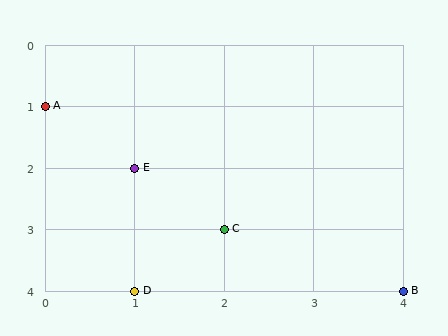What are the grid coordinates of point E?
Point E is at grid coordinates (1, 2).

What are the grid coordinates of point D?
Point D is at grid coordinates (1, 4).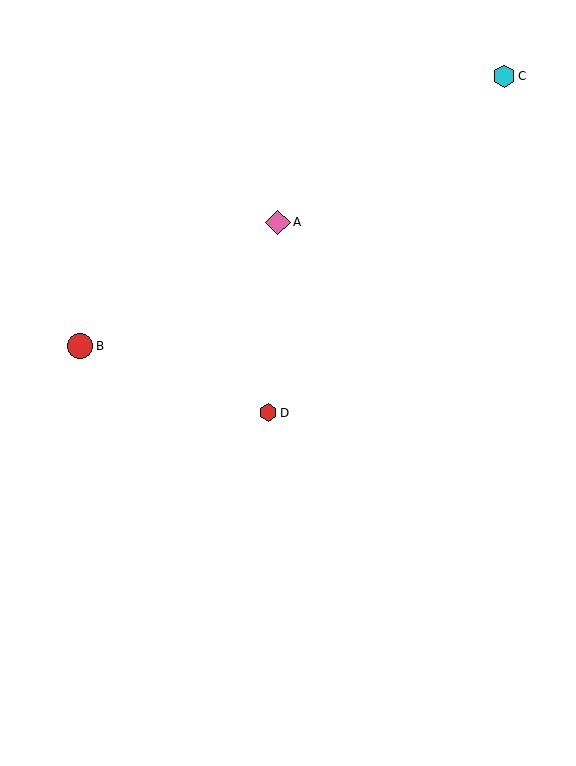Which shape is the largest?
The red circle (labeled B) is the largest.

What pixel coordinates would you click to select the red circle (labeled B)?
Click at (80, 346) to select the red circle B.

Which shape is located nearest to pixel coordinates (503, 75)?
The cyan hexagon (labeled C) at (504, 76) is nearest to that location.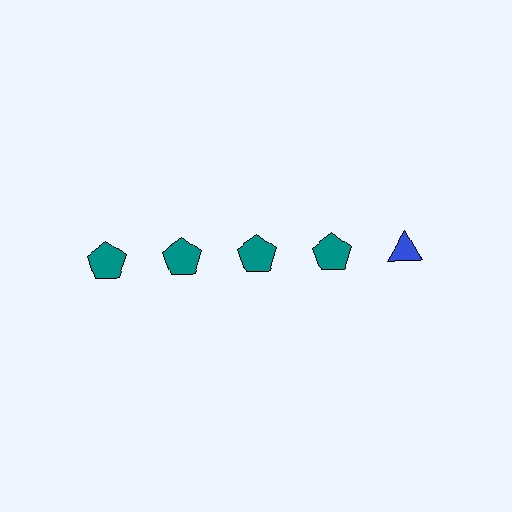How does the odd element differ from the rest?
It differs in both color (blue instead of teal) and shape (triangle instead of pentagon).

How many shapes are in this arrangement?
There are 5 shapes arranged in a grid pattern.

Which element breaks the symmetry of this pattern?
The blue triangle in the top row, rightmost column breaks the symmetry. All other shapes are teal pentagons.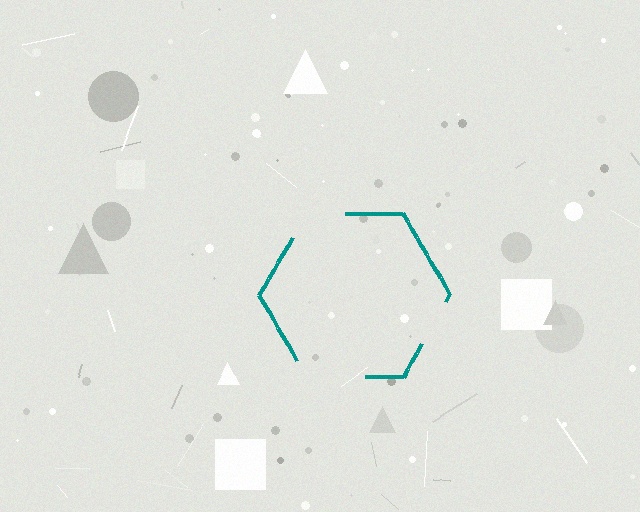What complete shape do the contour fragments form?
The contour fragments form a hexagon.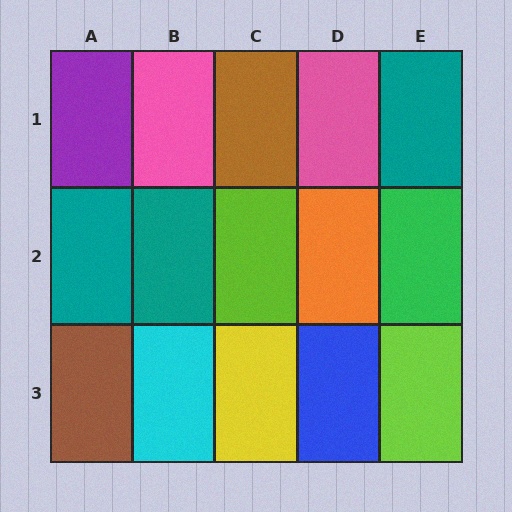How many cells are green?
1 cell is green.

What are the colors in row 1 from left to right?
Purple, pink, brown, pink, teal.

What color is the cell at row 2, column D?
Orange.